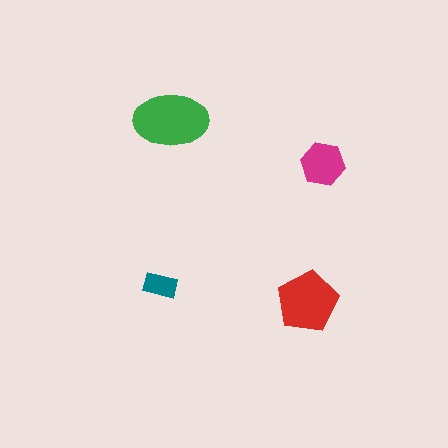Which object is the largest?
The green ellipse.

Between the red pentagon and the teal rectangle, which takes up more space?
The red pentagon.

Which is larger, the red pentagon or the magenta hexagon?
The red pentagon.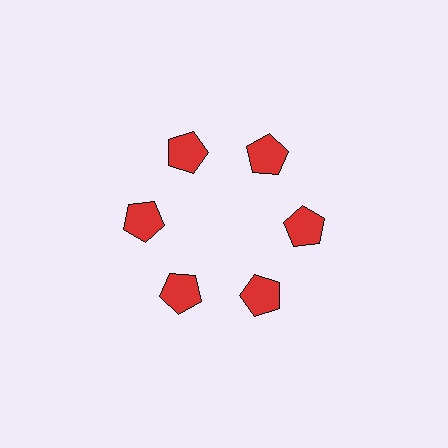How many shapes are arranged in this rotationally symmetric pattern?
There are 6 shapes, arranged in 6 groups of 1.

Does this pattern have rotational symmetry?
Yes, this pattern has 6-fold rotational symmetry. It looks the same after rotating 60 degrees around the center.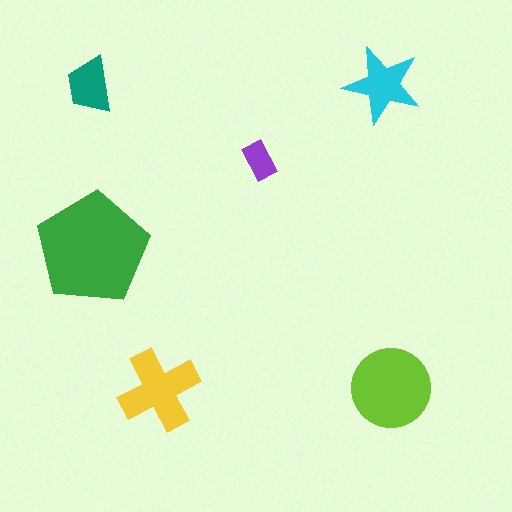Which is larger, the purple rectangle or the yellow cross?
The yellow cross.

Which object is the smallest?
The purple rectangle.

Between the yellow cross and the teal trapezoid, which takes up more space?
The yellow cross.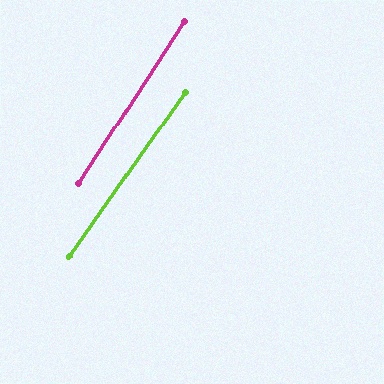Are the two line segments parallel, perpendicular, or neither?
Parallel — their directions differ by only 1.9°.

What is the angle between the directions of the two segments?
Approximately 2 degrees.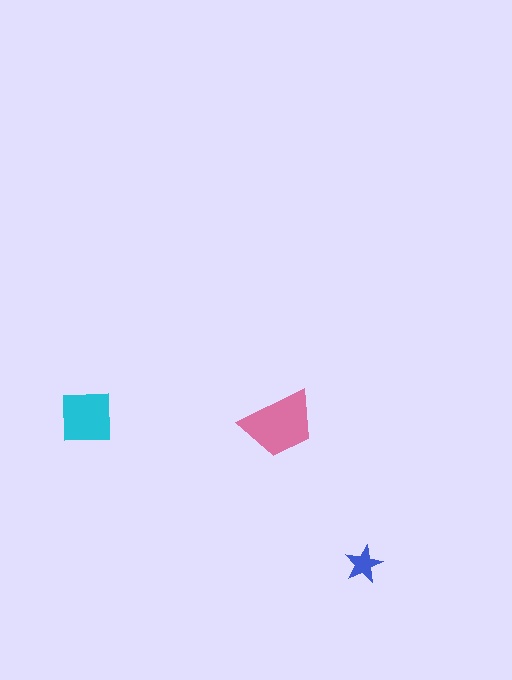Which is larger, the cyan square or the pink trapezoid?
The pink trapezoid.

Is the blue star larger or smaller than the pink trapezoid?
Smaller.